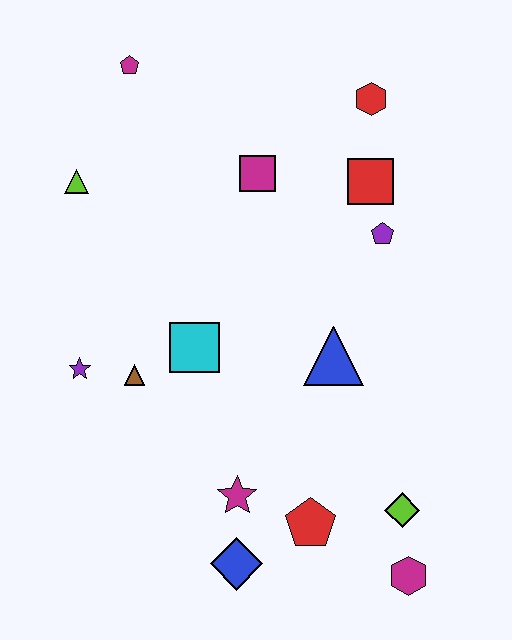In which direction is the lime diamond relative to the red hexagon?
The lime diamond is below the red hexagon.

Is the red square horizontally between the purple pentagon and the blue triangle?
Yes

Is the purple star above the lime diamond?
Yes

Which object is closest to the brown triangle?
The purple star is closest to the brown triangle.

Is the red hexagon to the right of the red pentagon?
Yes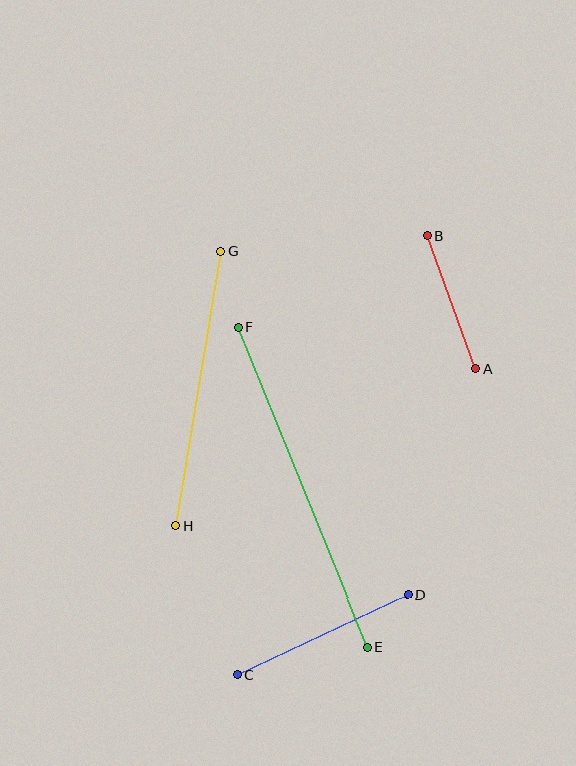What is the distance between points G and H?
The distance is approximately 278 pixels.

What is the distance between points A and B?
The distance is approximately 142 pixels.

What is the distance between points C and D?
The distance is approximately 188 pixels.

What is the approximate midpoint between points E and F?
The midpoint is at approximately (303, 487) pixels.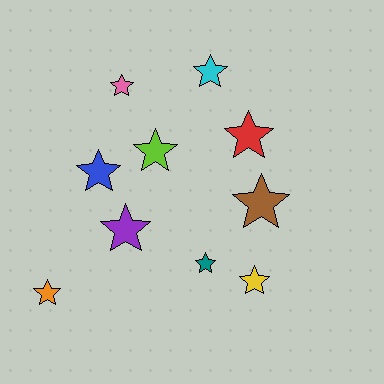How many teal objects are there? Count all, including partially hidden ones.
There is 1 teal object.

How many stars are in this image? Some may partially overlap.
There are 10 stars.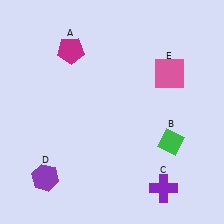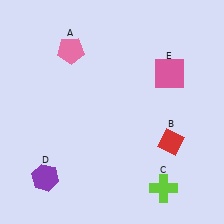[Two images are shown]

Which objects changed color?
A changed from magenta to pink. B changed from green to red. C changed from purple to lime.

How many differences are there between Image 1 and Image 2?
There are 3 differences between the two images.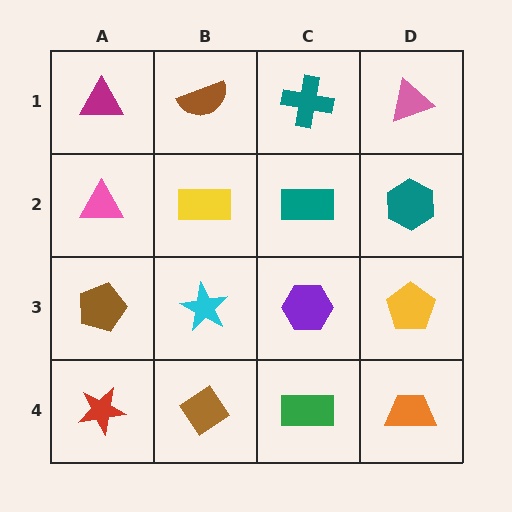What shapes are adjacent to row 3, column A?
A pink triangle (row 2, column A), a red star (row 4, column A), a cyan star (row 3, column B).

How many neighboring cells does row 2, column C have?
4.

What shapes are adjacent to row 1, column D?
A teal hexagon (row 2, column D), a teal cross (row 1, column C).